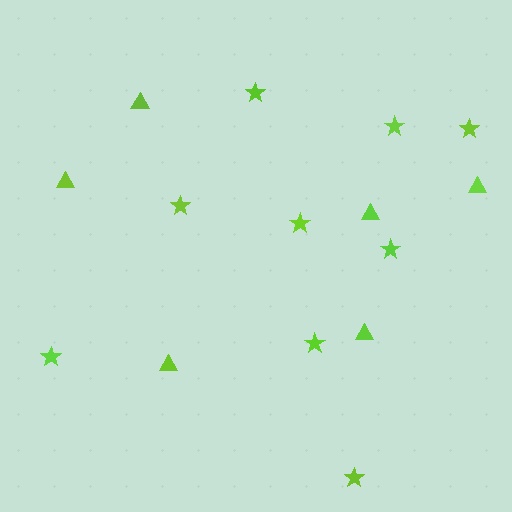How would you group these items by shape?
There are 2 groups: one group of triangles (6) and one group of stars (9).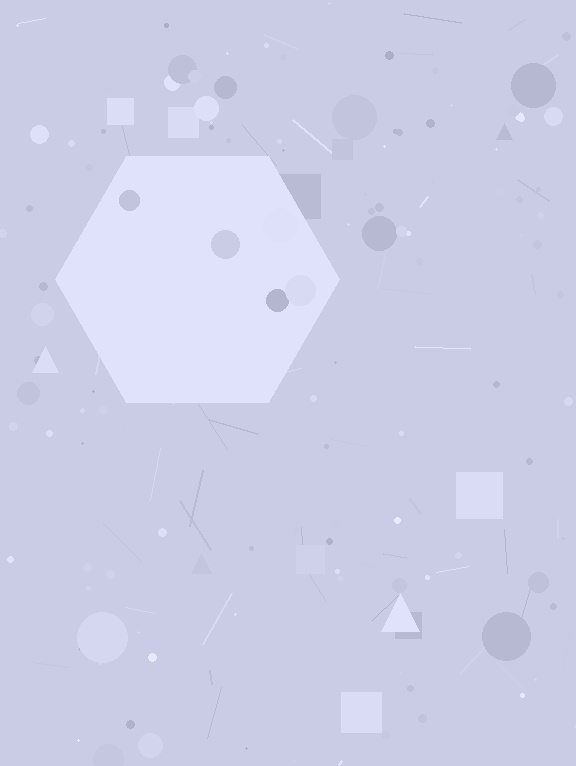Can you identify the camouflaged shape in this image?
The camouflaged shape is a hexagon.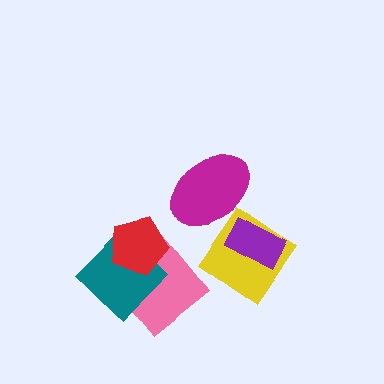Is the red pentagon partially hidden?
No, no other shape covers it.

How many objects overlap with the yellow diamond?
2 objects overlap with the yellow diamond.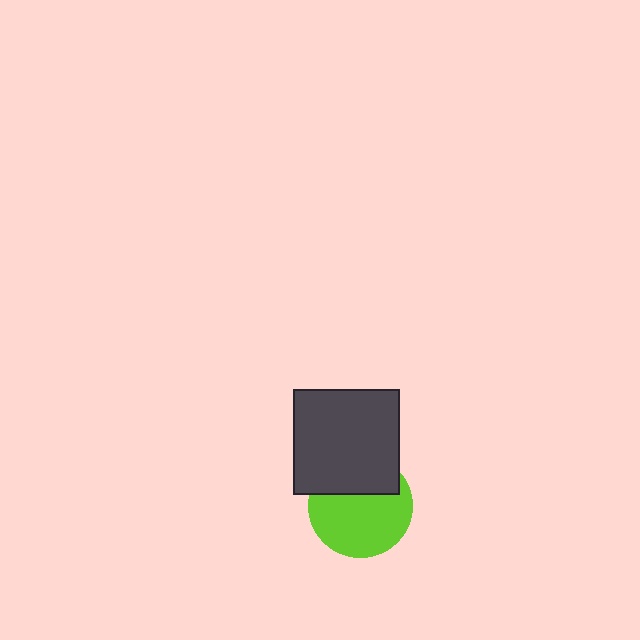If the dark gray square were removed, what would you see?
You would see the complete lime circle.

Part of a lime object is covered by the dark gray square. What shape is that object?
It is a circle.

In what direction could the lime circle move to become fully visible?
The lime circle could move down. That would shift it out from behind the dark gray square entirely.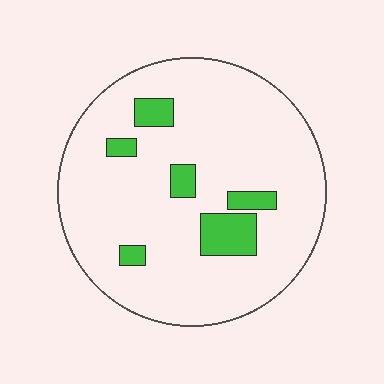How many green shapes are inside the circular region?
6.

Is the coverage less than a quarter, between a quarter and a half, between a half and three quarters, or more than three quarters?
Less than a quarter.